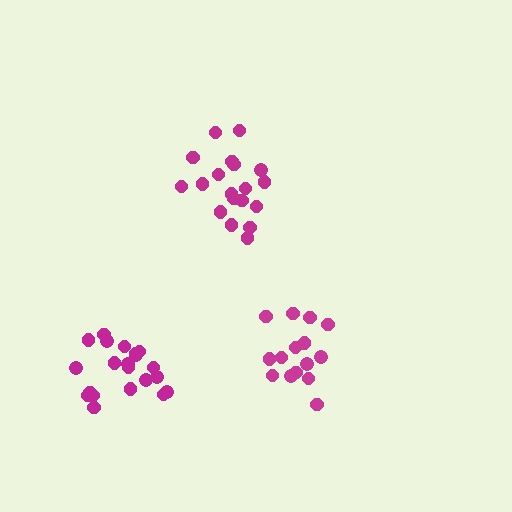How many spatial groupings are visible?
There are 3 spatial groupings.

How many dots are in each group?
Group 1: 19 dots, Group 2: 21 dots, Group 3: 15 dots (55 total).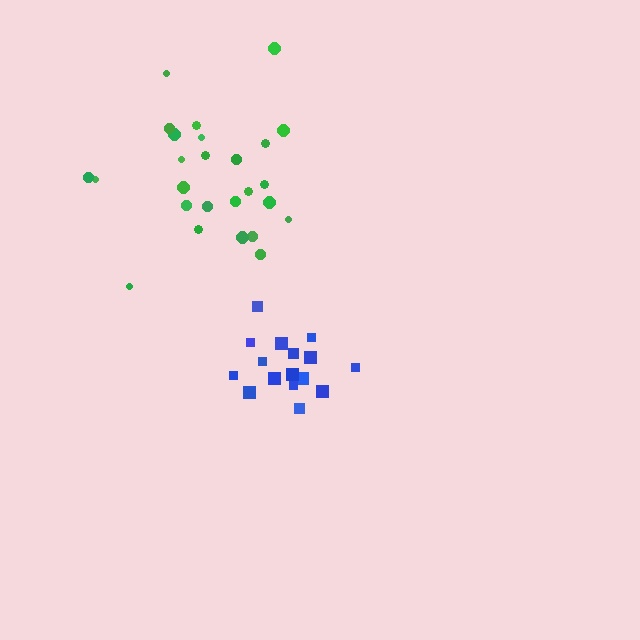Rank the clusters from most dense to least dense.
blue, green.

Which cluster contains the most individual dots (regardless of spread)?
Green (26).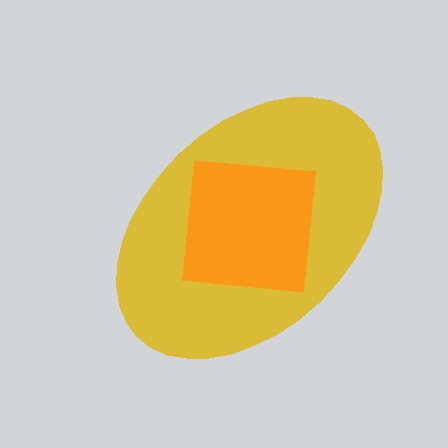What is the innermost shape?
The orange square.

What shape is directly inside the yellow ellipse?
The orange square.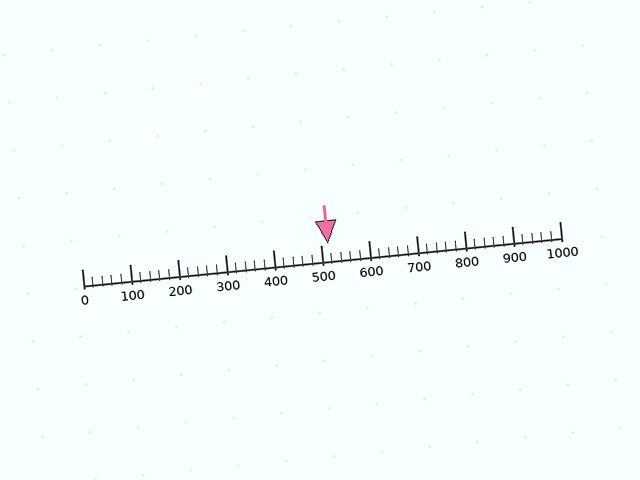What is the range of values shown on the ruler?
The ruler shows values from 0 to 1000.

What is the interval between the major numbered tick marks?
The major tick marks are spaced 100 units apart.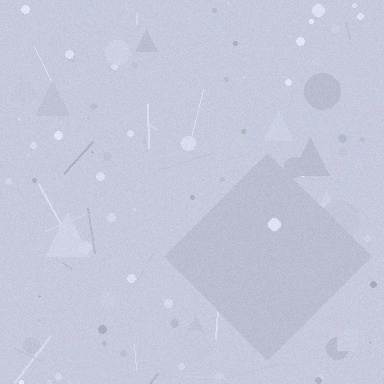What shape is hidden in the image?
A diamond is hidden in the image.